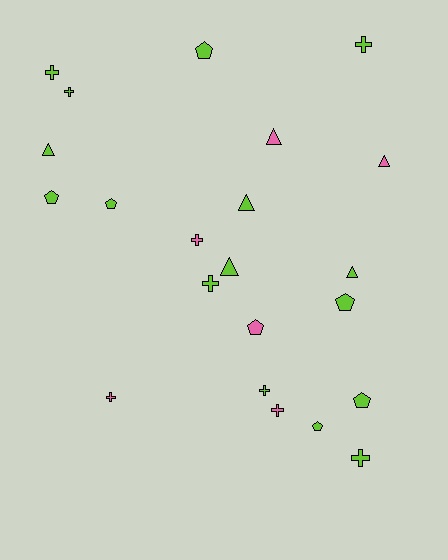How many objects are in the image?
There are 22 objects.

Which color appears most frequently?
Lime, with 16 objects.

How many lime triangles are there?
There are 4 lime triangles.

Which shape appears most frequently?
Cross, with 9 objects.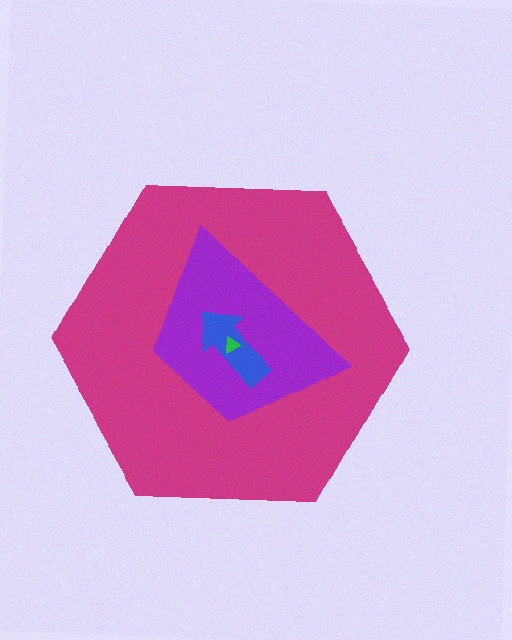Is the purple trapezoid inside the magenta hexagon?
Yes.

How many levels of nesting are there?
4.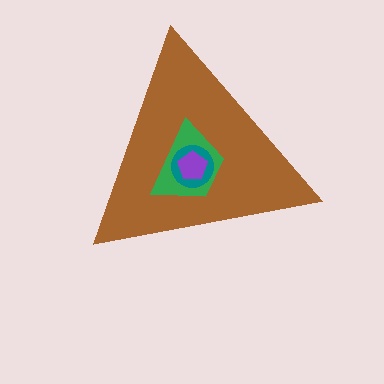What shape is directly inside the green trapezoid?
The teal circle.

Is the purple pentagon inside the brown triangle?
Yes.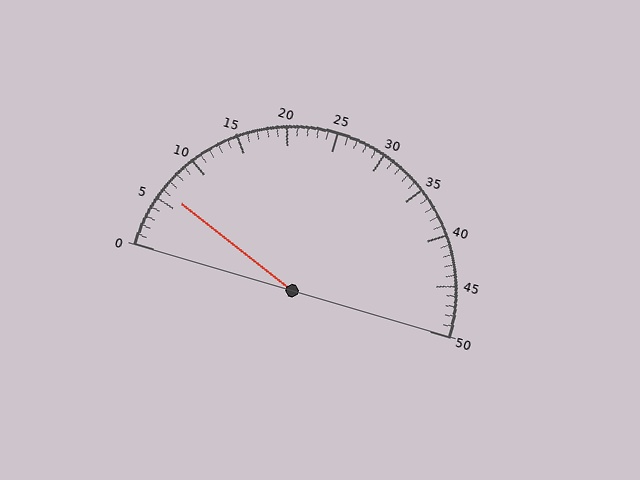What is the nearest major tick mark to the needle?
The nearest major tick mark is 5.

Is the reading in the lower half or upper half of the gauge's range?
The reading is in the lower half of the range (0 to 50).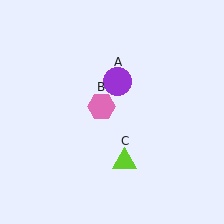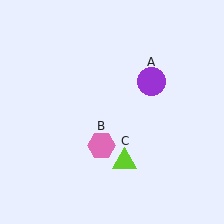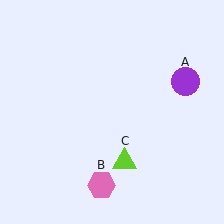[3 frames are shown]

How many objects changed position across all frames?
2 objects changed position: purple circle (object A), pink hexagon (object B).